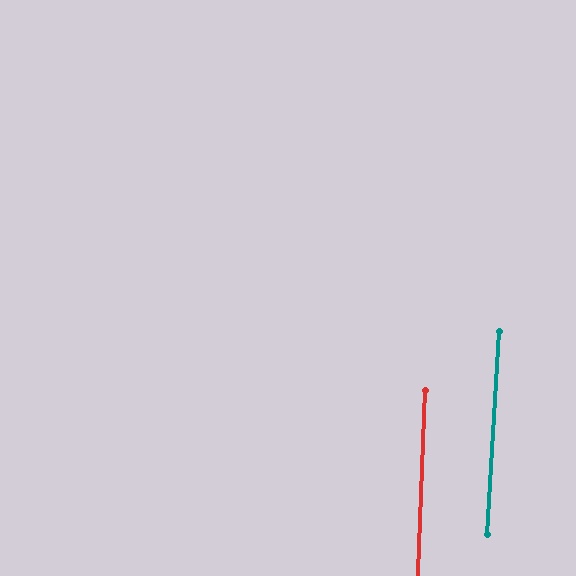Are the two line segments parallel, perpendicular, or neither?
Parallel — their directions differ by only 1.1°.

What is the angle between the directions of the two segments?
Approximately 1 degree.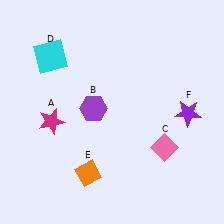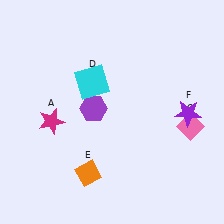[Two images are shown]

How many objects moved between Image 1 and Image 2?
2 objects moved between the two images.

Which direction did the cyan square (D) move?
The cyan square (D) moved right.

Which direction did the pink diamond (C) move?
The pink diamond (C) moved right.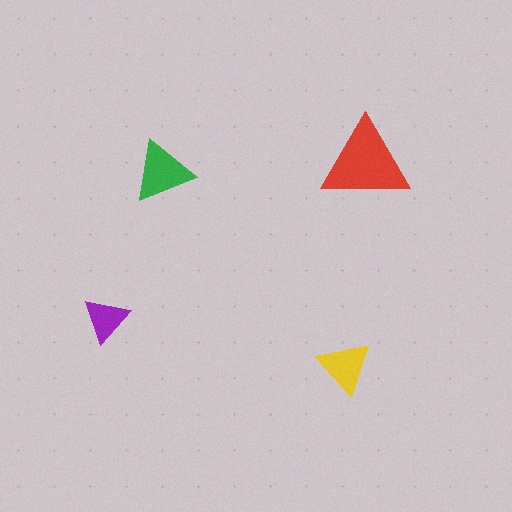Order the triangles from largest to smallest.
the red one, the green one, the yellow one, the purple one.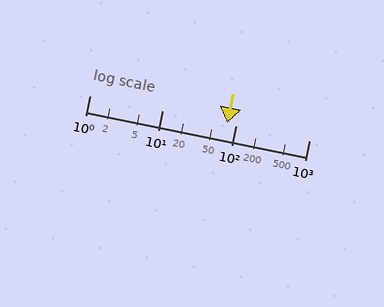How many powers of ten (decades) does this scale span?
The scale spans 3 decades, from 1 to 1000.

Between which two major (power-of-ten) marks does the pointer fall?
The pointer is between 10 and 100.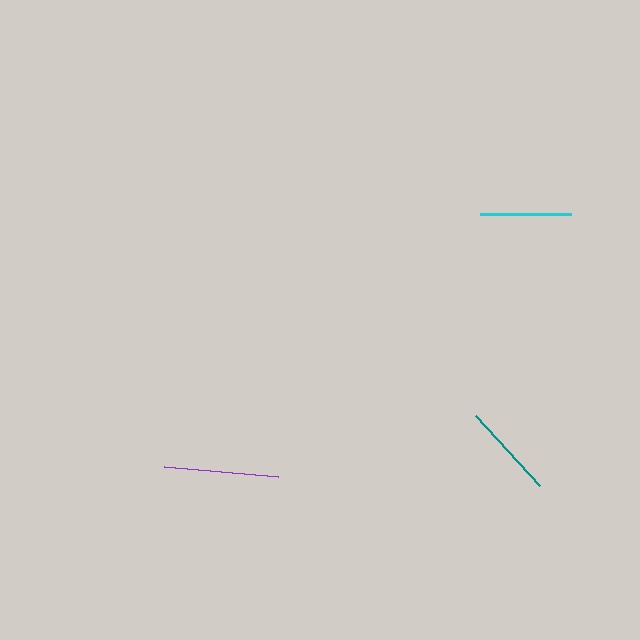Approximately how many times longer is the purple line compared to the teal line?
The purple line is approximately 1.2 times the length of the teal line.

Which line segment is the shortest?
The cyan line is the shortest at approximately 91 pixels.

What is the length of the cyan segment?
The cyan segment is approximately 91 pixels long.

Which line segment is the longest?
The purple line is the longest at approximately 114 pixels.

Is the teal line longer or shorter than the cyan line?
The teal line is longer than the cyan line.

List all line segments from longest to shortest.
From longest to shortest: purple, teal, cyan.